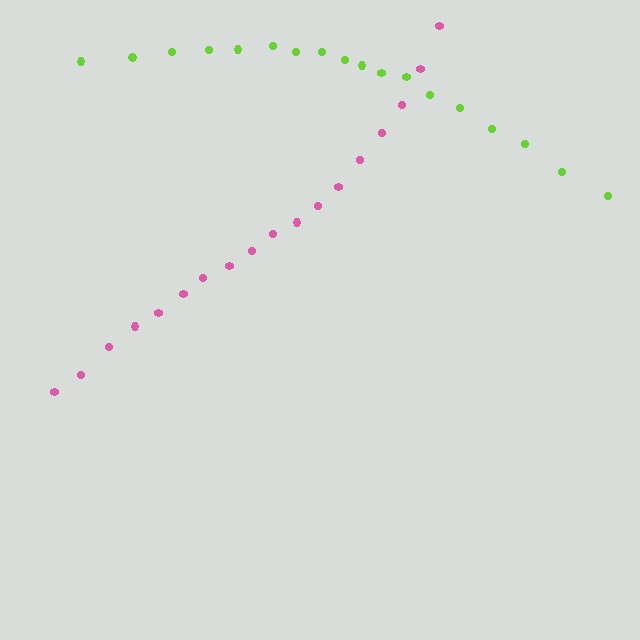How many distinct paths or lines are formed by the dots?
There are 2 distinct paths.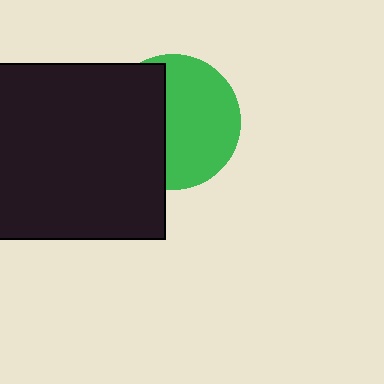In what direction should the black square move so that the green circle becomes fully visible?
The black square should move left. That is the shortest direction to clear the overlap and leave the green circle fully visible.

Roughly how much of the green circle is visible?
About half of it is visible (roughly 58%).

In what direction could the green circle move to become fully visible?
The green circle could move right. That would shift it out from behind the black square entirely.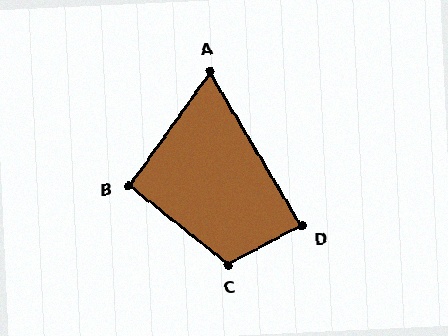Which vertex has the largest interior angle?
C, at approximately 114 degrees.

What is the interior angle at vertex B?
Approximately 93 degrees (approximately right).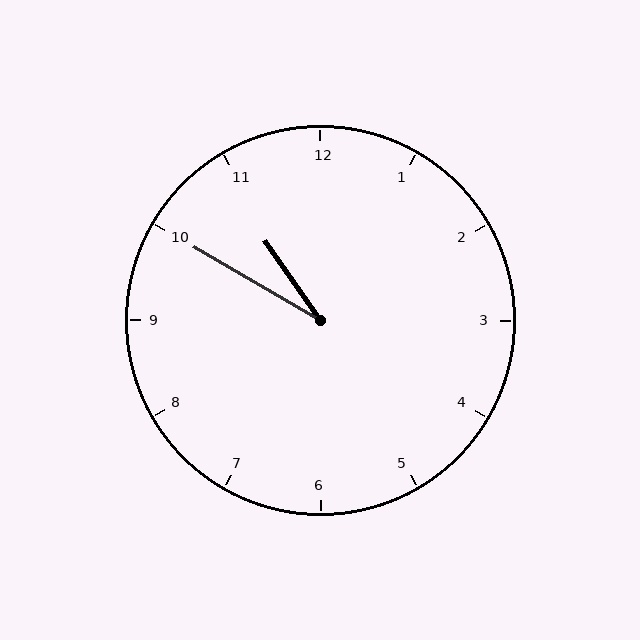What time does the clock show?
10:50.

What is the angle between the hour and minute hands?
Approximately 25 degrees.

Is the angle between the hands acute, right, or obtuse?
It is acute.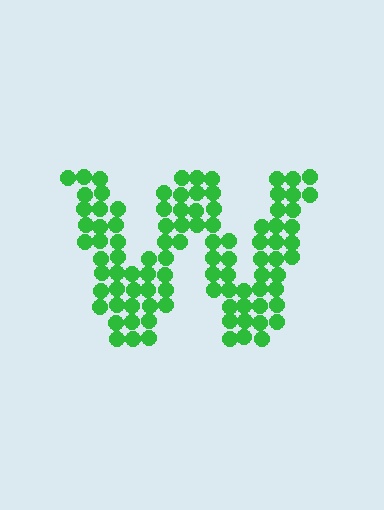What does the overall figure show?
The overall figure shows the letter W.